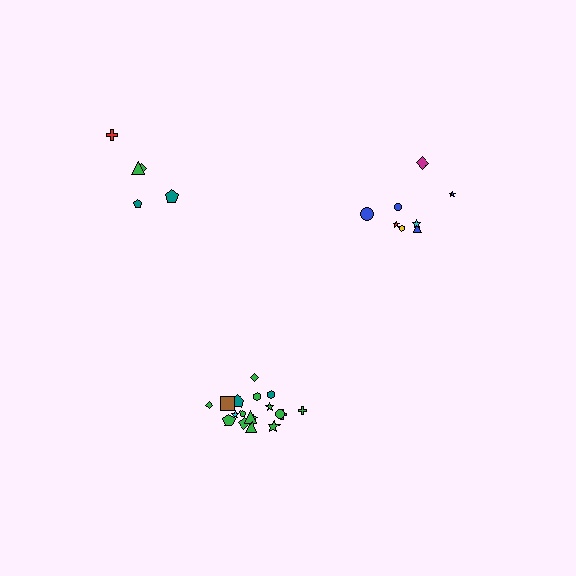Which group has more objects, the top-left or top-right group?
The top-right group.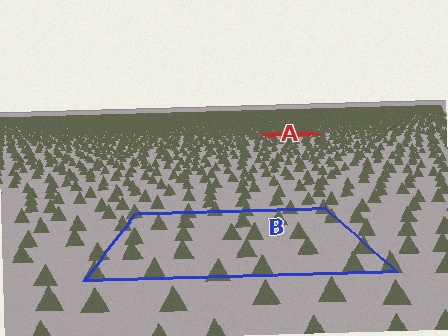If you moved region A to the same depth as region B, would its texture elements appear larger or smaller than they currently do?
They would appear larger. At a closer depth, the same texture elements are projected at a bigger on-screen size.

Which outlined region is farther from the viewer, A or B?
Region A is farther from the viewer — the texture elements inside it appear smaller and more densely packed.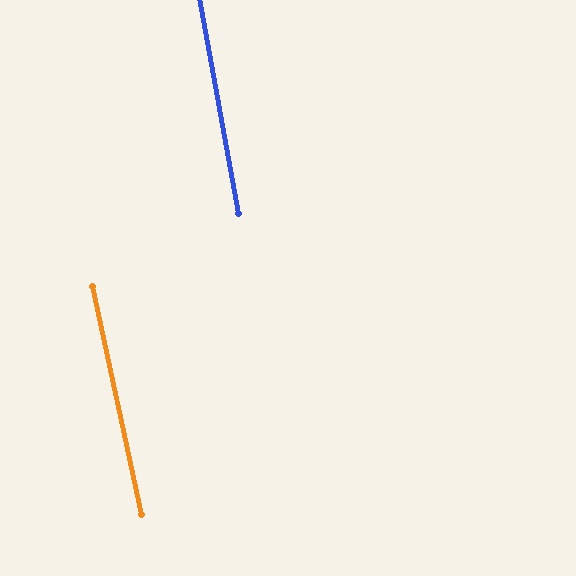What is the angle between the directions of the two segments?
Approximately 2 degrees.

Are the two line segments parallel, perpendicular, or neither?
Parallel — their directions differ by only 1.7°.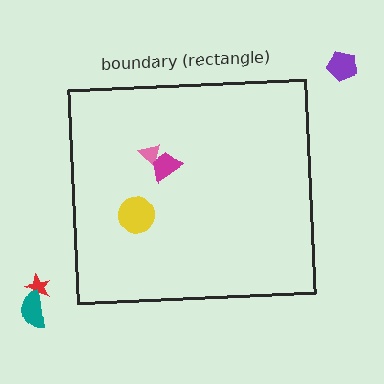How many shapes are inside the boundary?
3 inside, 3 outside.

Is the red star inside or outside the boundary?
Outside.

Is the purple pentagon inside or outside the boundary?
Outside.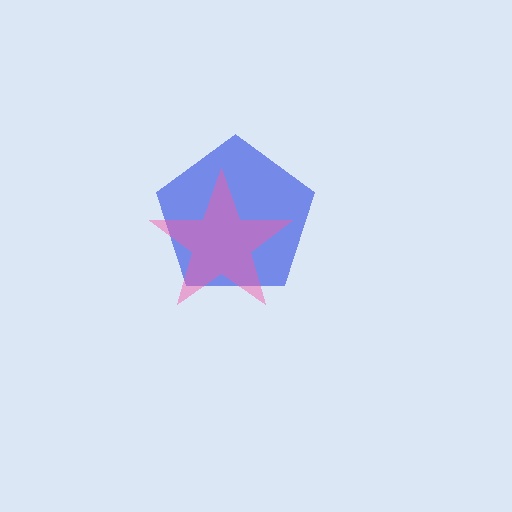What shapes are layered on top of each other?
The layered shapes are: a blue pentagon, a pink star.